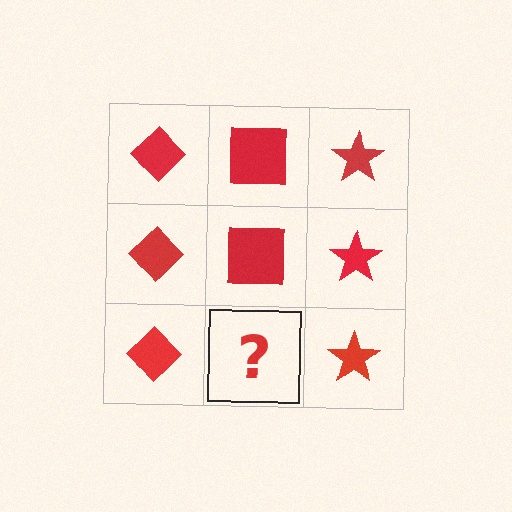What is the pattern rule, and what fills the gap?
The rule is that each column has a consistent shape. The gap should be filled with a red square.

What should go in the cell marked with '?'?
The missing cell should contain a red square.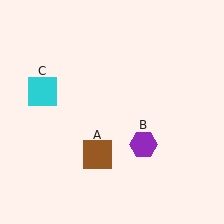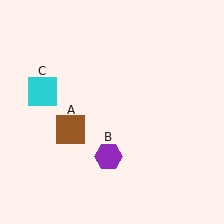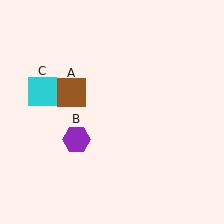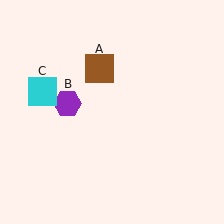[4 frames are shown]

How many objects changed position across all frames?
2 objects changed position: brown square (object A), purple hexagon (object B).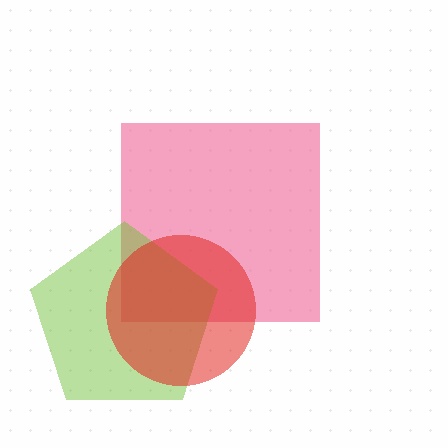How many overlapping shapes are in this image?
There are 3 overlapping shapes in the image.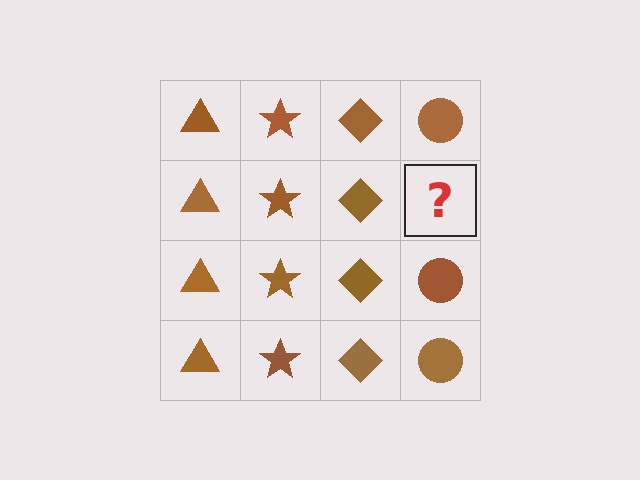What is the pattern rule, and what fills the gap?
The rule is that each column has a consistent shape. The gap should be filled with a brown circle.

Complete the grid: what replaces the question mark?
The question mark should be replaced with a brown circle.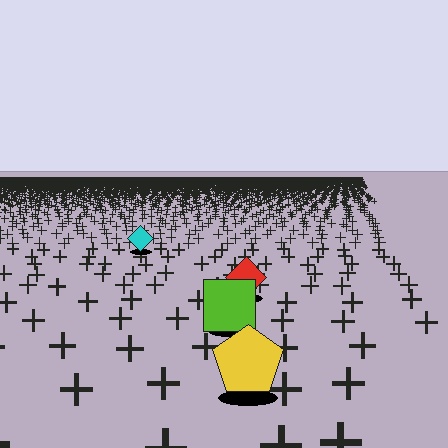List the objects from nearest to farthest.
From nearest to farthest: the yellow pentagon, the lime square, the red diamond, the cyan diamond.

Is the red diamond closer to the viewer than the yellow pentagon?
No. The yellow pentagon is closer — you can tell from the texture gradient: the ground texture is coarser near it.